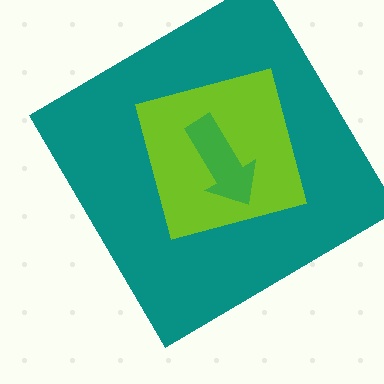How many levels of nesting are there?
3.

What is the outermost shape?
The teal diamond.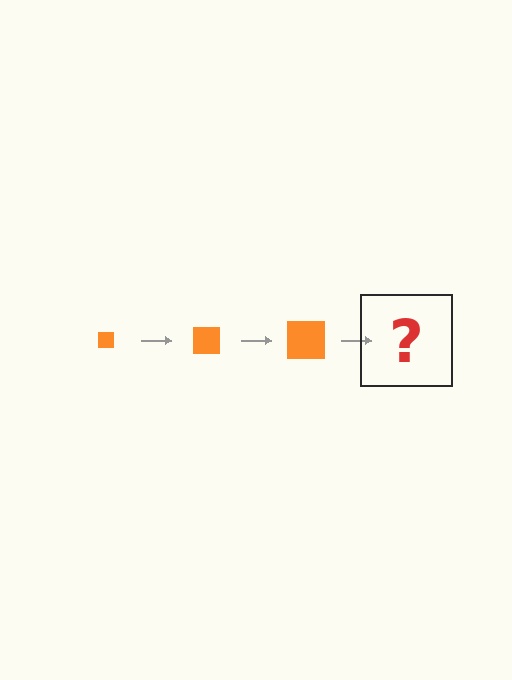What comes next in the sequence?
The next element should be an orange square, larger than the previous one.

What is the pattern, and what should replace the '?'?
The pattern is that the square gets progressively larger each step. The '?' should be an orange square, larger than the previous one.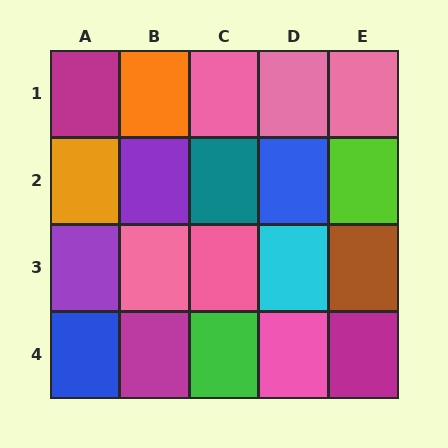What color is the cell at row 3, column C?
Pink.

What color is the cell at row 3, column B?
Pink.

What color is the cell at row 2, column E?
Lime.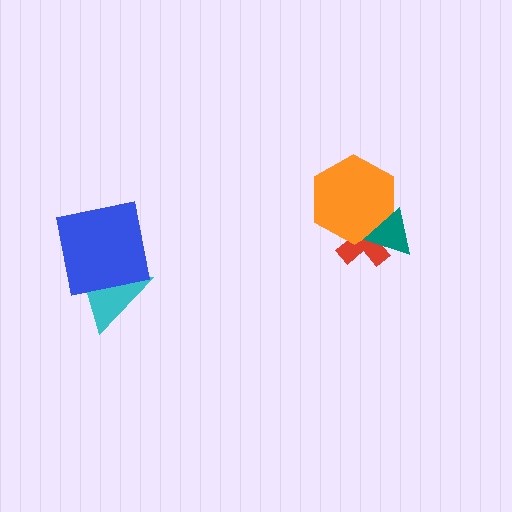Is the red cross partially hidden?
Yes, it is partially covered by another shape.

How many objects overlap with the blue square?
1 object overlaps with the blue square.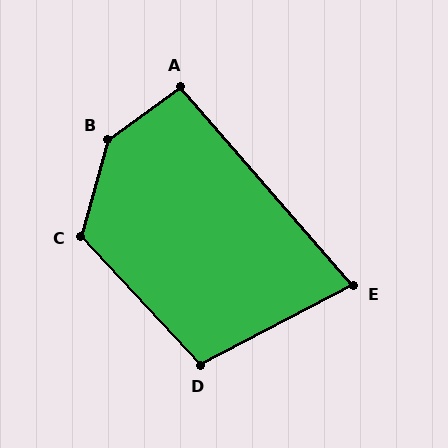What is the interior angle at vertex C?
Approximately 122 degrees (obtuse).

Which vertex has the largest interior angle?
B, at approximately 141 degrees.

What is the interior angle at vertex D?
Approximately 105 degrees (obtuse).